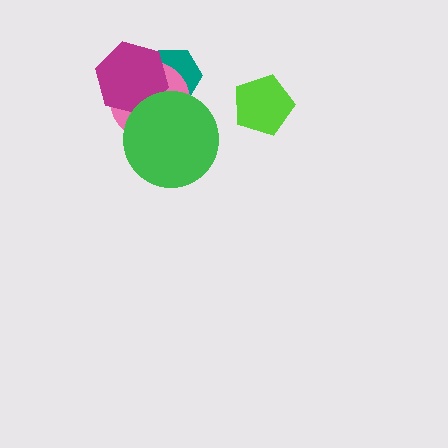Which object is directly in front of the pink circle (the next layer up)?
The magenta hexagon is directly in front of the pink circle.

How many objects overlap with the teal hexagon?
3 objects overlap with the teal hexagon.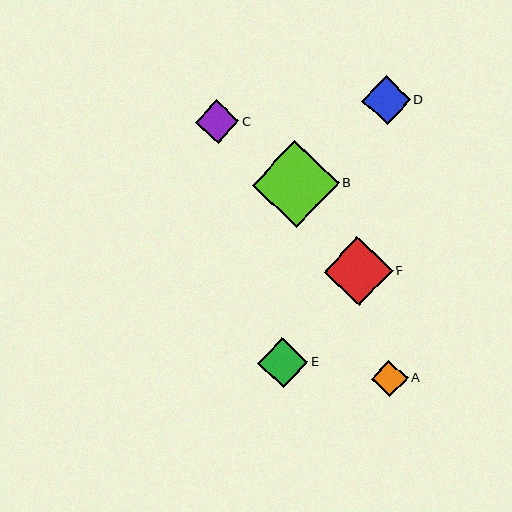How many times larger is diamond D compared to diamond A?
Diamond D is approximately 1.3 times the size of diamond A.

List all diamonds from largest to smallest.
From largest to smallest: B, F, E, D, C, A.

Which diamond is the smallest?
Diamond A is the smallest with a size of approximately 37 pixels.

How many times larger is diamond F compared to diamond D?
Diamond F is approximately 1.4 times the size of diamond D.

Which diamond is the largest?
Diamond B is the largest with a size of approximately 87 pixels.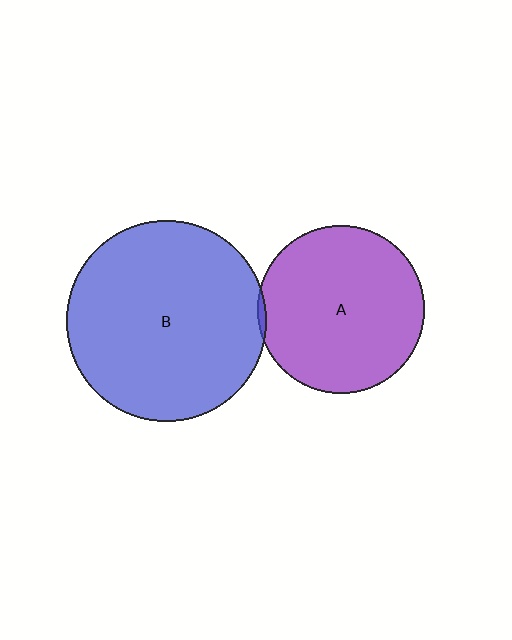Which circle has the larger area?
Circle B (blue).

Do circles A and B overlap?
Yes.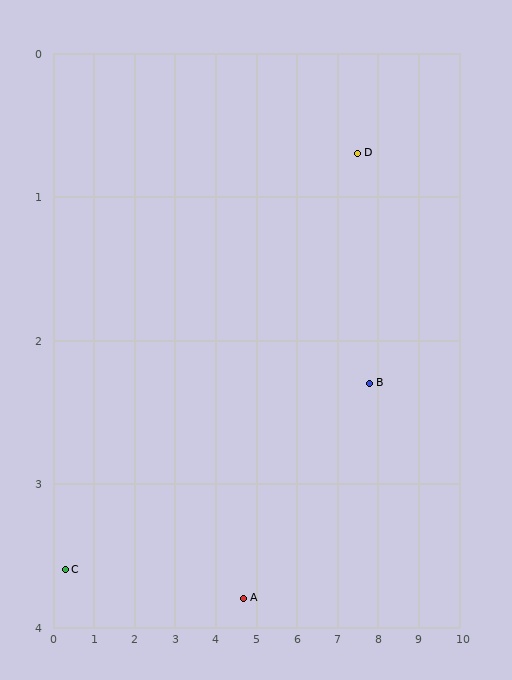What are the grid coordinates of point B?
Point B is at approximately (7.8, 2.3).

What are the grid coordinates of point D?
Point D is at approximately (7.5, 0.7).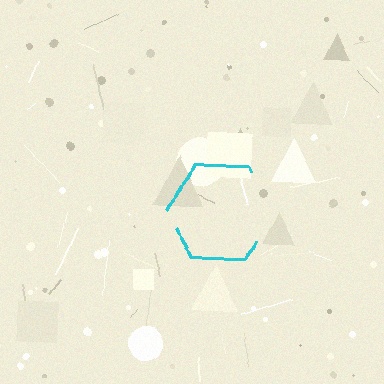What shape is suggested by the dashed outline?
The dashed outline suggests a hexagon.